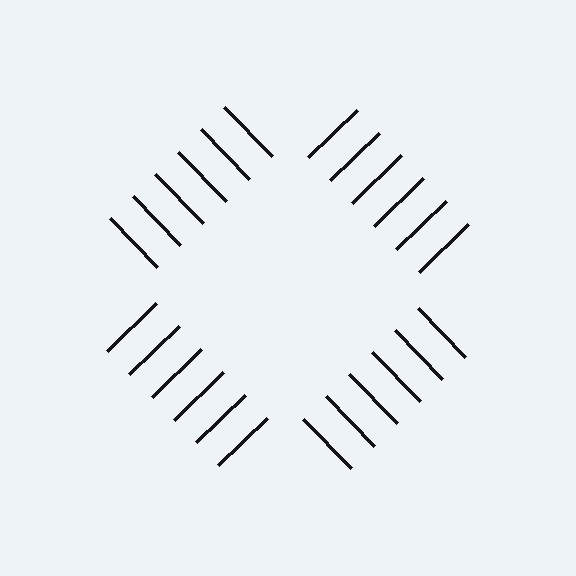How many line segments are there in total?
24 — 6 along each of the 4 edges.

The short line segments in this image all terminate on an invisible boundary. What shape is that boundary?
An illusory square — the line segments terminate on its edges but no continuous stroke is drawn.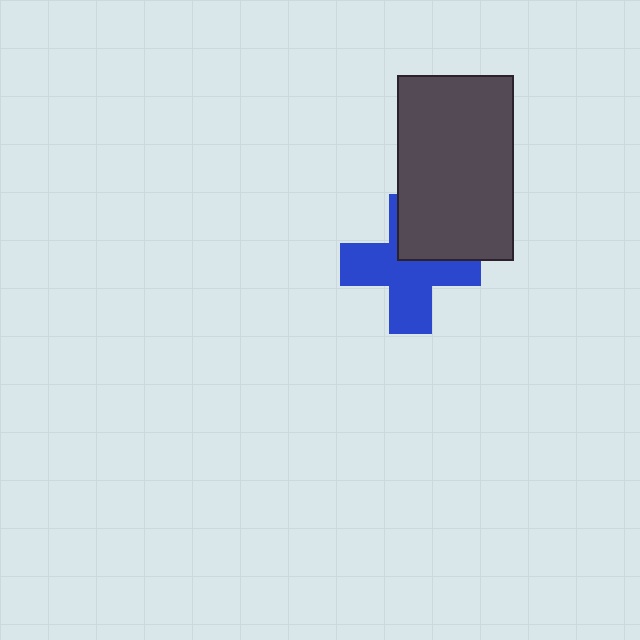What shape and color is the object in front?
The object in front is a dark gray rectangle.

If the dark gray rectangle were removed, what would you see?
You would see the complete blue cross.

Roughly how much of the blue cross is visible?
Most of it is visible (roughly 68%).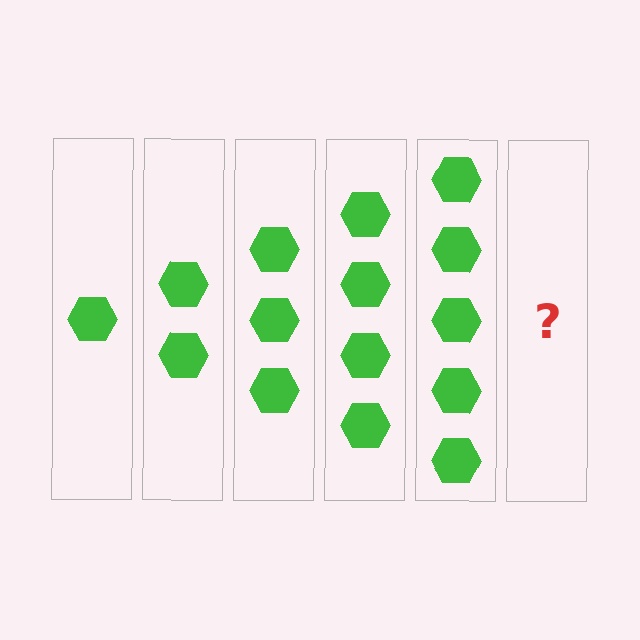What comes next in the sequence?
The next element should be 6 hexagons.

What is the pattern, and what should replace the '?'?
The pattern is that each step adds one more hexagon. The '?' should be 6 hexagons.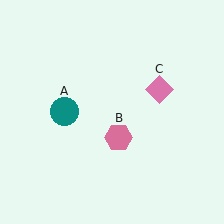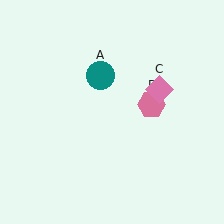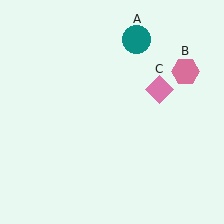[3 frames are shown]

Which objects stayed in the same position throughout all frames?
Pink diamond (object C) remained stationary.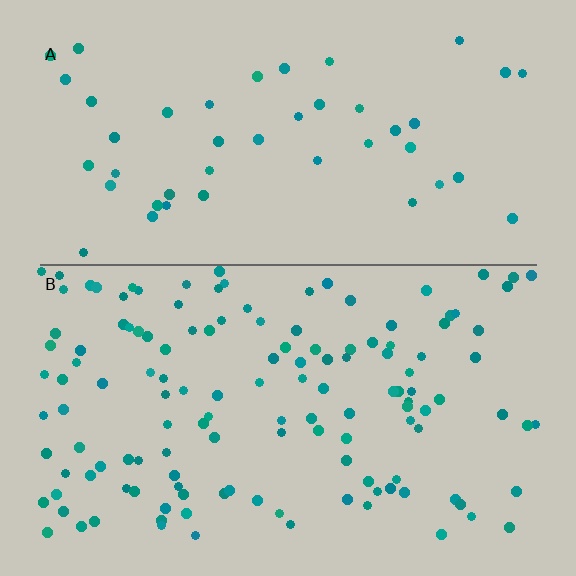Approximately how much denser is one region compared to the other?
Approximately 2.9× — region B over region A.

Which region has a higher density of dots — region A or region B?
B (the bottom).